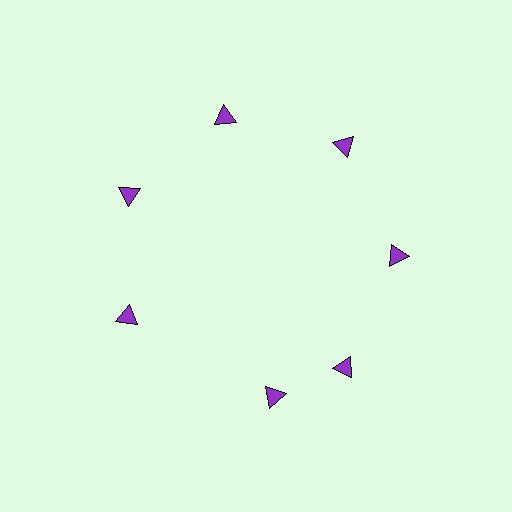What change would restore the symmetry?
The symmetry would be restored by rotating it back into even spacing with its neighbors so that all 7 triangles sit at equal angles and equal distance from the center.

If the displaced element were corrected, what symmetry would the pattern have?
It would have 7-fold rotational symmetry — the pattern would map onto itself every 51 degrees.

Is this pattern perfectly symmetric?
No. The 7 purple triangles are arranged in a ring, but one element near the 6 o'clock position is rotated out of alignment along the ring, breaking the 7-fold rotational symmetry.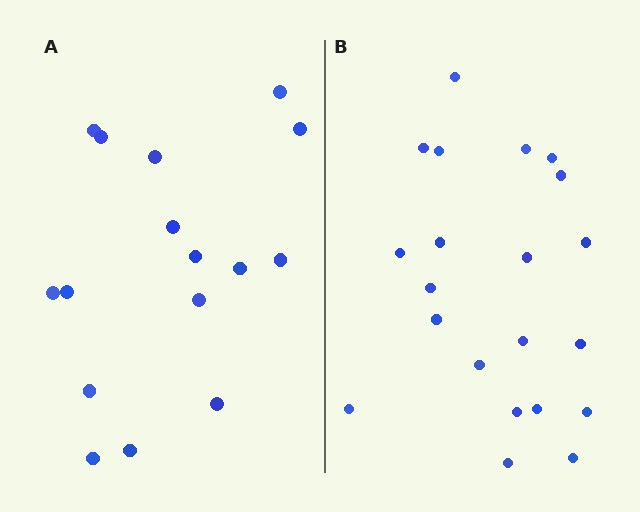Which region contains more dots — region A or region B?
Region B (the right region) has more dots.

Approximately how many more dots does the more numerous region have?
Region B has about 5 more dots than region A.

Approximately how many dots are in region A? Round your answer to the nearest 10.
About 20 dots. (The exact count is 16, which rounds to 20.)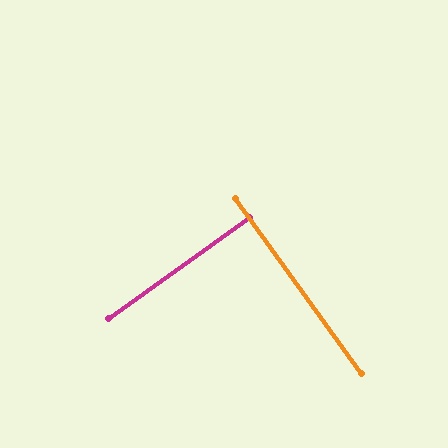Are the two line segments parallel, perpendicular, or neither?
Perpendicular — they meet at approximately 90°.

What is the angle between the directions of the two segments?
Approximately 90 degrees.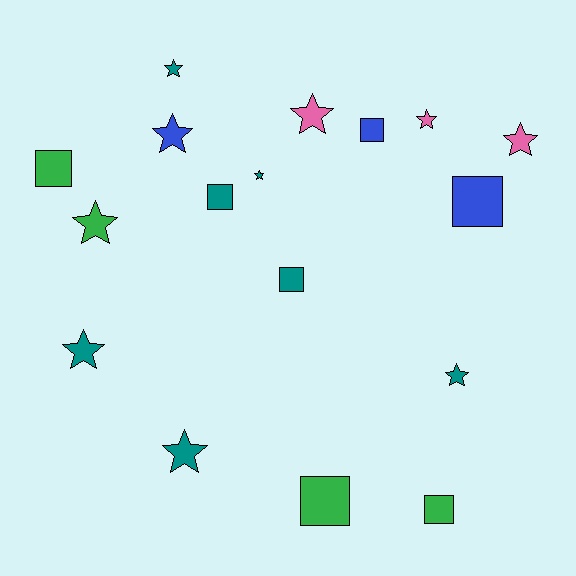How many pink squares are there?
There are no pink squares.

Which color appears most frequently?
Teal, with 7 objects.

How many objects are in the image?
There are 17 objects.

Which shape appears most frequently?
Star, with 10 objects.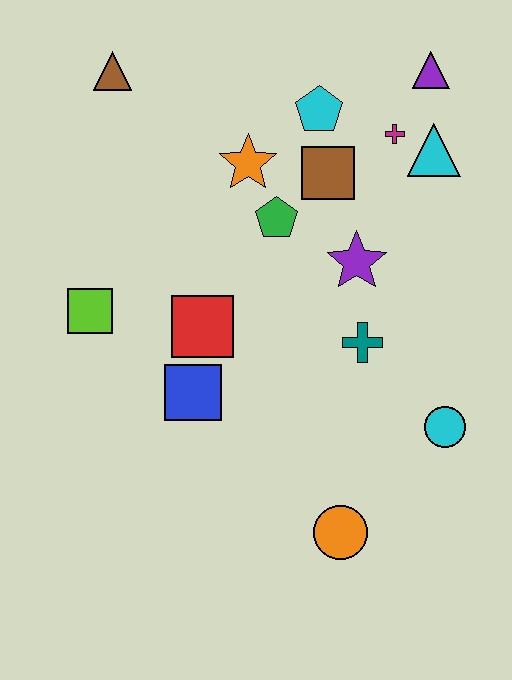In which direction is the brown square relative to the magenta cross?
The brown square is to the left of the magenta cross.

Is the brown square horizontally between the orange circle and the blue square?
Yes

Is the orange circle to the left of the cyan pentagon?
No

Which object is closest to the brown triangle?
The orange star is closest to the brown triangle.